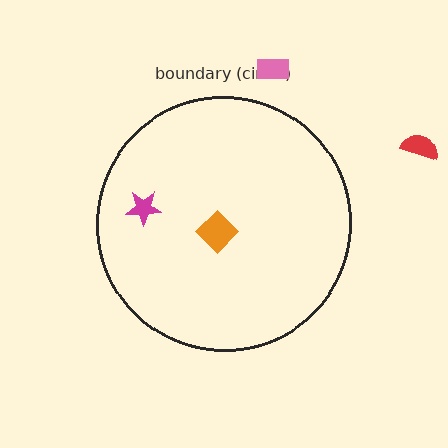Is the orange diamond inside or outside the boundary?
Inside.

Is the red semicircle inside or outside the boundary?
Outside.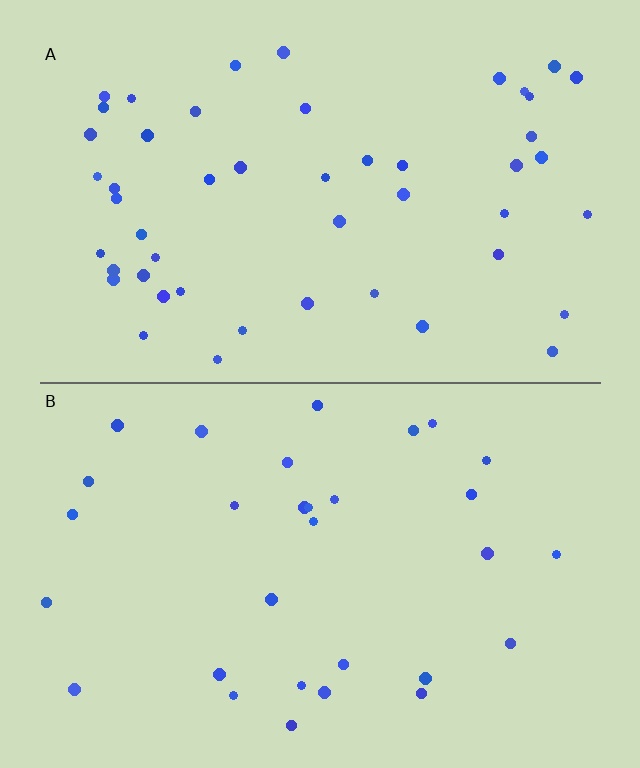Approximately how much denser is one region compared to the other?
Approximately 1.6× — region A over region B.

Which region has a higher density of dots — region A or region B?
A (the top).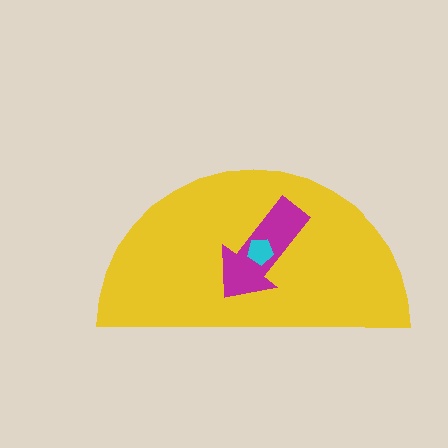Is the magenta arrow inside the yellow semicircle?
Yes.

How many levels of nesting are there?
3.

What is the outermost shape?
The yellow semicircle.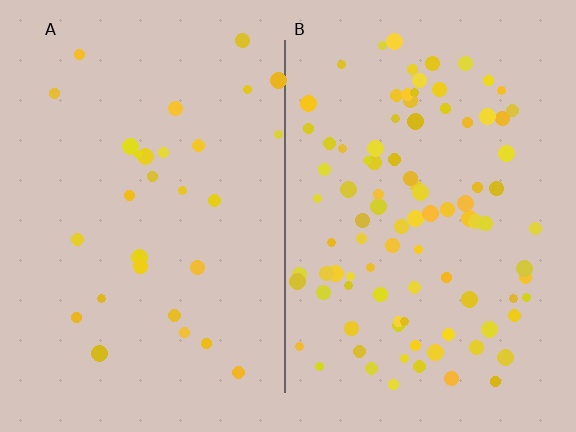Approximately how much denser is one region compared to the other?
Approximately 3.2× — region B over region A.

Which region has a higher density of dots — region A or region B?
B (the right).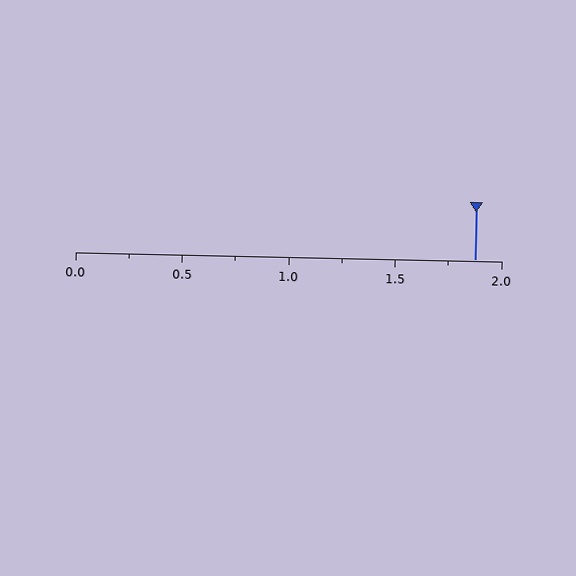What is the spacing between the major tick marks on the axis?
The major ticks are spaced 0.5 apart.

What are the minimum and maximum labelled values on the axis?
The axis runs from 0.0 to 2.0.